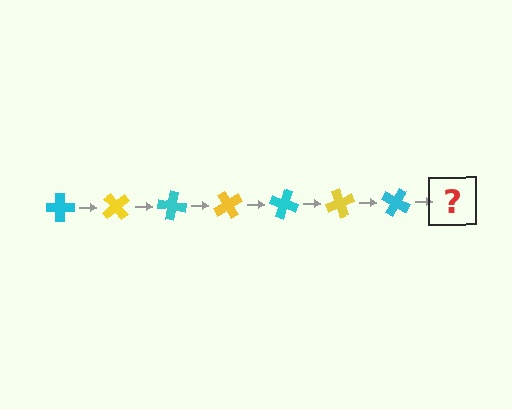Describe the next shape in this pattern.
It should be a yellow cross, rotated 350 degrees from the start.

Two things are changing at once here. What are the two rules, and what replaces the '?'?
The two rules are that it rotates 50 degrees each step and the color cycles through cyan and yellow. The '?' should be a yellow cross, rotated 350 degrees from the start.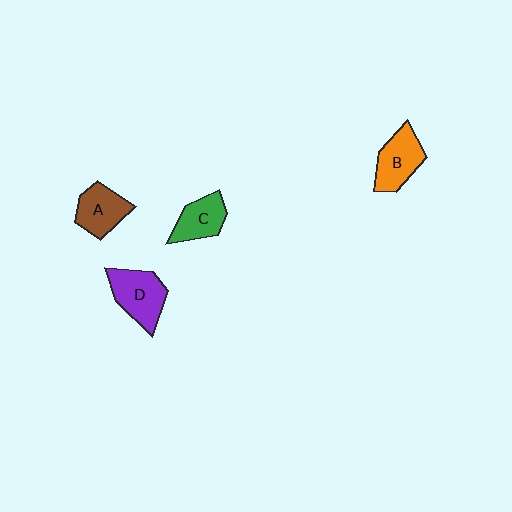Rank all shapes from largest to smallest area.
From largest to smallest: D (purple), B (orange), A (brown), C (green).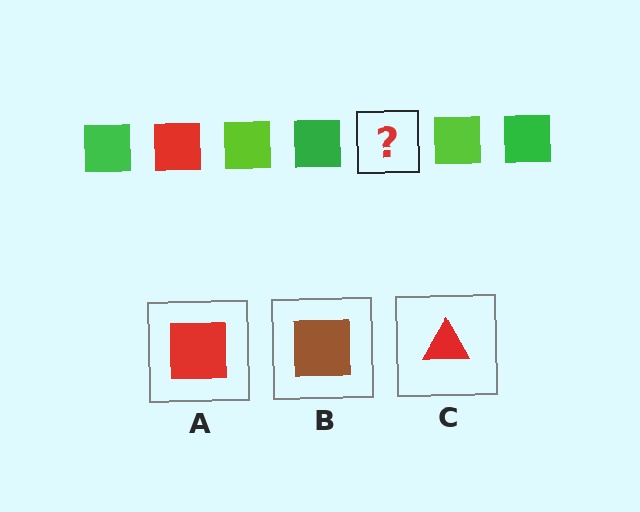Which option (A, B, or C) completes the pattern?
A.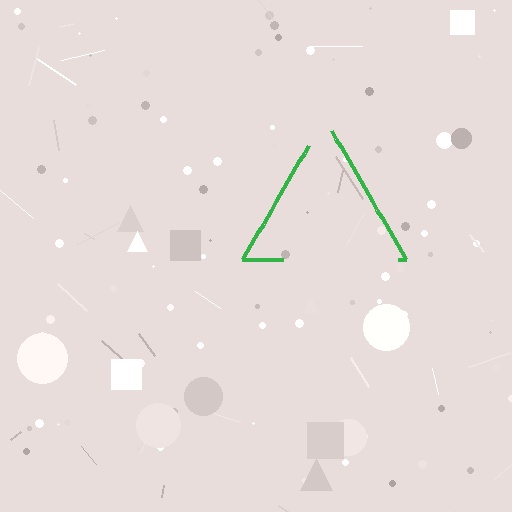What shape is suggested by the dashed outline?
The dashed outline suggests a triangle.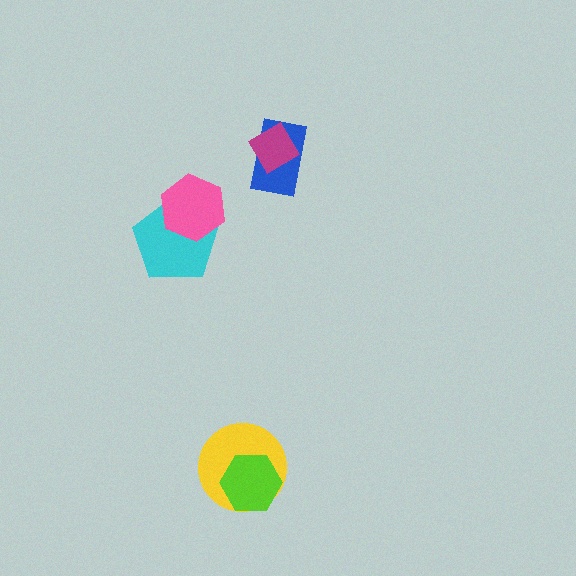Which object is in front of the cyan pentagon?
The pink hexagon is in front of the cyan pentagon.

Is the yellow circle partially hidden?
Yes, it is partially covered by another shape.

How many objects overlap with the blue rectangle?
1 object overlaps with the blue rectangle.